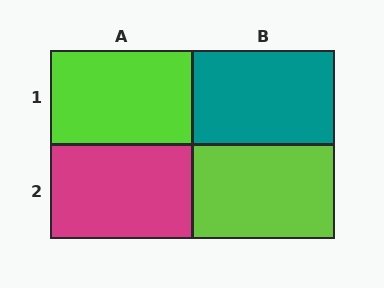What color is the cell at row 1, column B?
Teal.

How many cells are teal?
1 cell is teal.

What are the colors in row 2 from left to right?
Magenta, lime.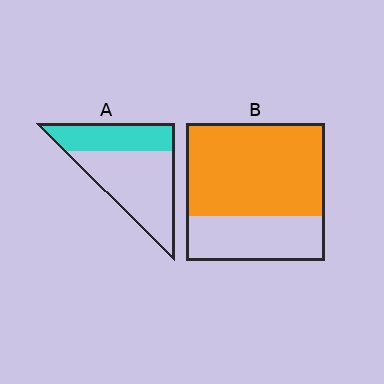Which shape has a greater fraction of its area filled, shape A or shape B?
Shape B.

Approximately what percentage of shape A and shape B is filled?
A is approximately 35% and B is approximately 65%.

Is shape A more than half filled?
No.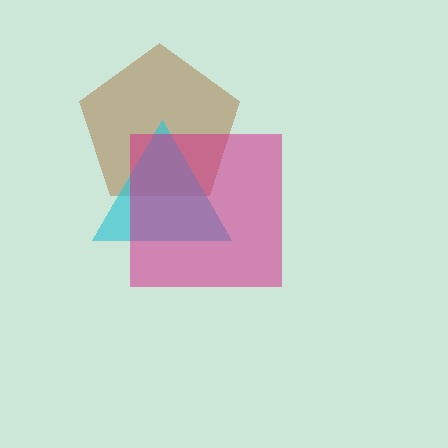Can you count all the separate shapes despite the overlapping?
Yes, there are 3 separate shapes.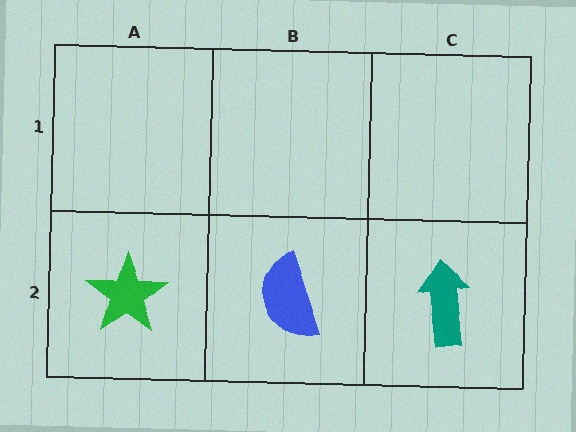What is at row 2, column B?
A blue semicircle.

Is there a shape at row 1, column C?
No, that cell is empty.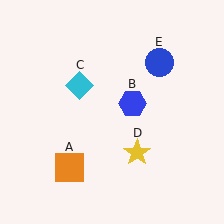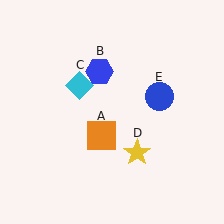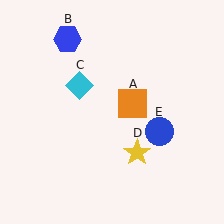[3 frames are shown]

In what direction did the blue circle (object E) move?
The blue circle (object E) moved down.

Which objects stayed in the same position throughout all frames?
Cyan diamond (object C) and yellow star (object D) remained stationary.